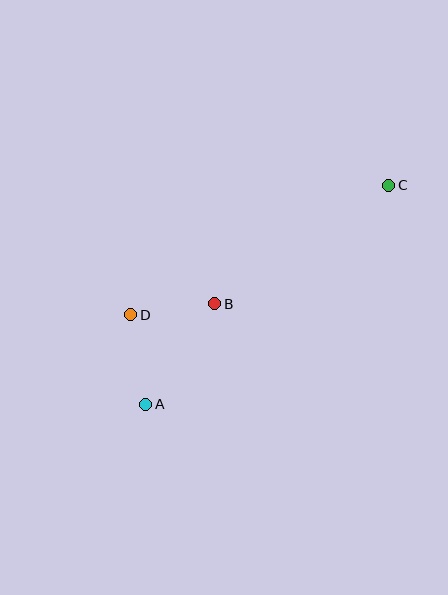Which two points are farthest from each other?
Points A and C are farthest from each other.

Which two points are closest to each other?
Points B and D are closest to each other.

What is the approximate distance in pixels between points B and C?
The distance between B and C is approximately 210 pixels.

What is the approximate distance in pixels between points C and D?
The distance between C and D is approximately 289 pixels.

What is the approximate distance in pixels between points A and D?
The distance between A and D is approximately 91 pixels.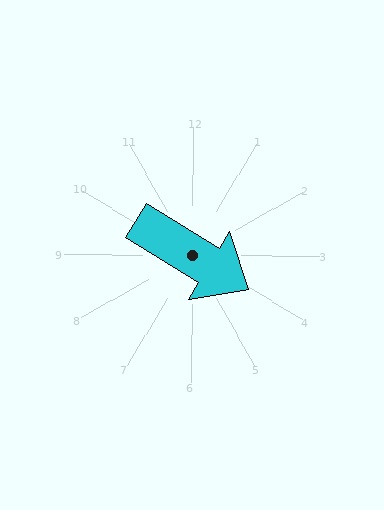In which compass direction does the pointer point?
Southeast.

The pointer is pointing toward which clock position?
Roughly 4 o'clock.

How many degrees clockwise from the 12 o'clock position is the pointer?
Approximately 122 degrees.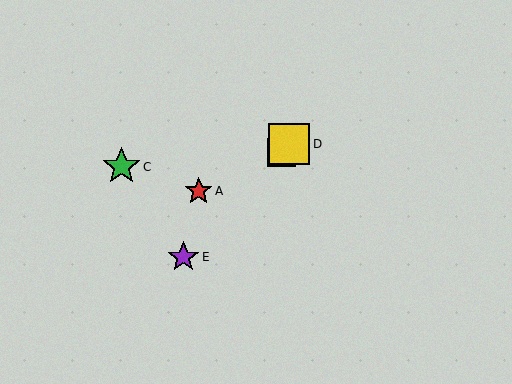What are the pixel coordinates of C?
Object C is at (121, 167).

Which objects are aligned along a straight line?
Objects B, D, E are aligned along a straight line.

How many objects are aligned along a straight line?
3 objects (B, D, E) are aligned along a straight line.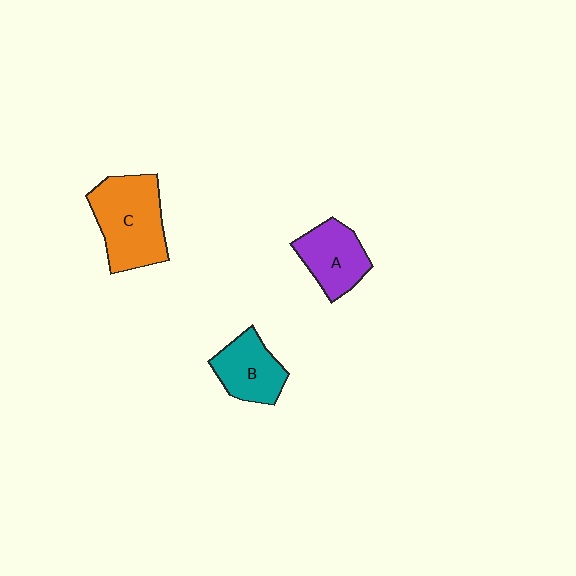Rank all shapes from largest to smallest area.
From largest to smallest: C (orange), A (purple), B (teal).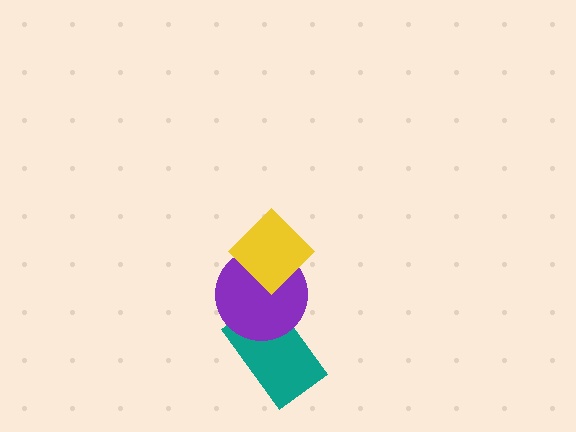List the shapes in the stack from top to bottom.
From top to bottom: the yellow diamond, the purple circle, the teal rectangle.